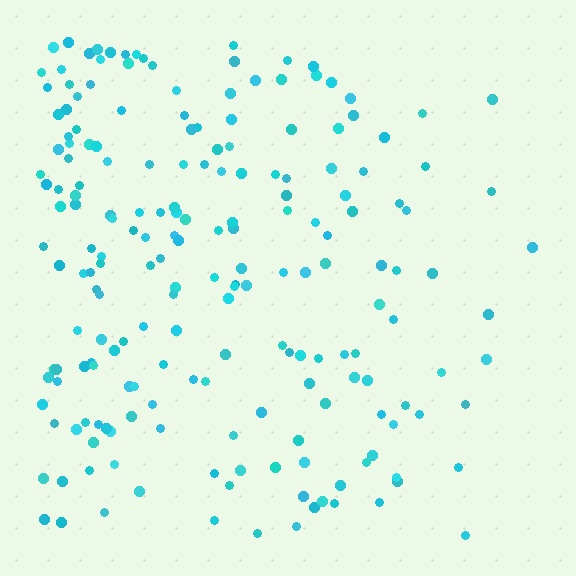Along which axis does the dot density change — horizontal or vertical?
Horizontal.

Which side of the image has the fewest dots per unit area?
The right.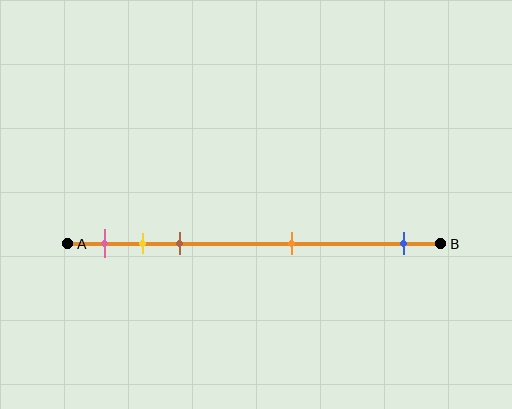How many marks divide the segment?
There are 5 marks dividing the segment.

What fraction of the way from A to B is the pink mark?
The pink mark is approximately 10% (0.1) of the way from A to B.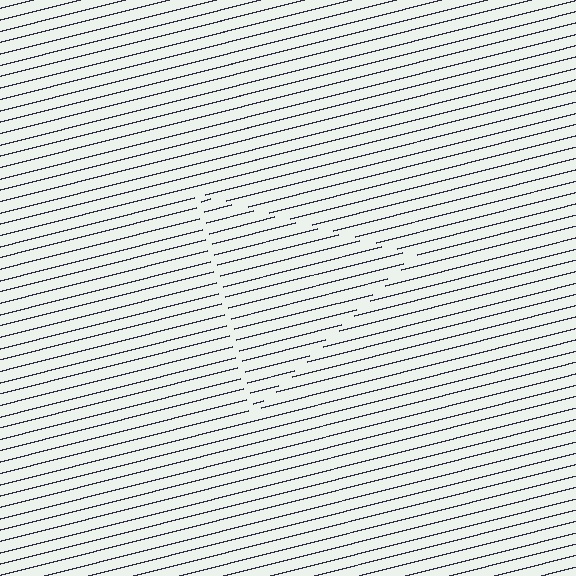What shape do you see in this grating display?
An illusory triangle. The interior of the shape contains the same grating, shifted by half a period — the contour is defined by the phase discontinuity where line-ends from the inner and outer gratings abut.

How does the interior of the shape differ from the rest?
The interior of the shape contains the same grating, shifted by half a period — the contour is defined by the phase discontinuity where line-ends from the inner and outer gratings abut.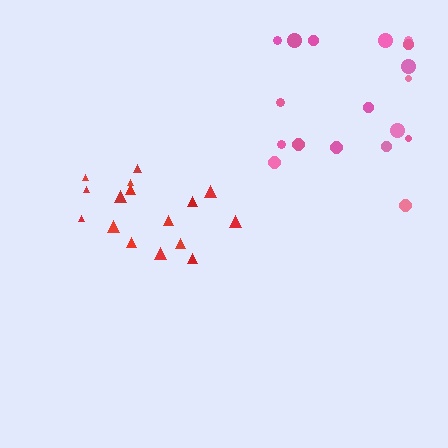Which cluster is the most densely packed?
Red.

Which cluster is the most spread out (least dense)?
Pink.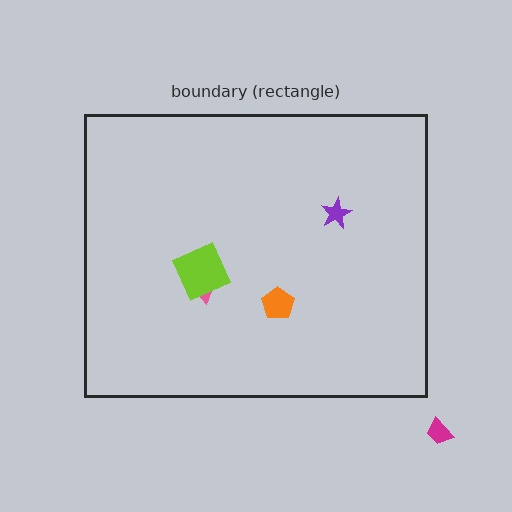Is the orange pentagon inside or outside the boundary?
Inside.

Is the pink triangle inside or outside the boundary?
Inside.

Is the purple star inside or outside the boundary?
Inside.